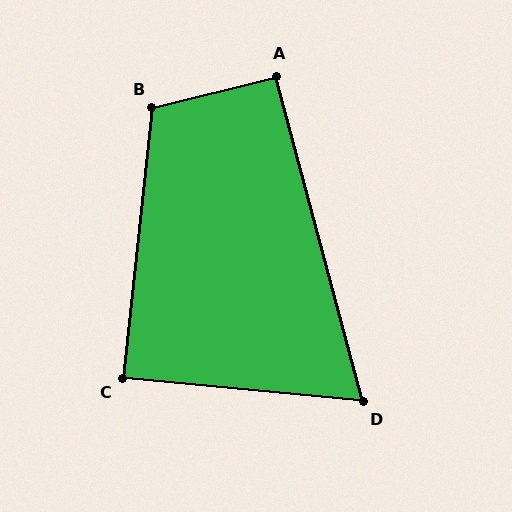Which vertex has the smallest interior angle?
D, at approximately 70 degrees.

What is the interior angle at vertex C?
Approximately 89 degrees (approximately right).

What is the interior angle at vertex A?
Approximately 91 degrees (approximately right).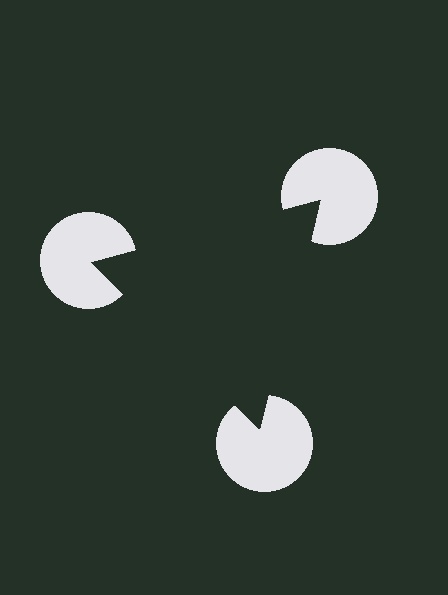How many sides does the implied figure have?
3 sides.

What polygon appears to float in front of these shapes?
An illusory triangle — its edges are inferred from the aligned wedge cuts in the pac-man discs, not physically drawn.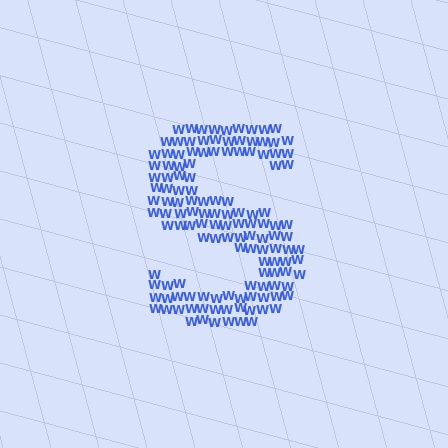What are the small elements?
The small elements are letter W's.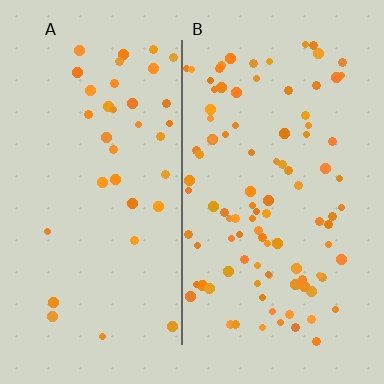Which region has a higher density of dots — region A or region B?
B (the right).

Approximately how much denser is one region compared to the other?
Approximately 2.6× — region B over region A.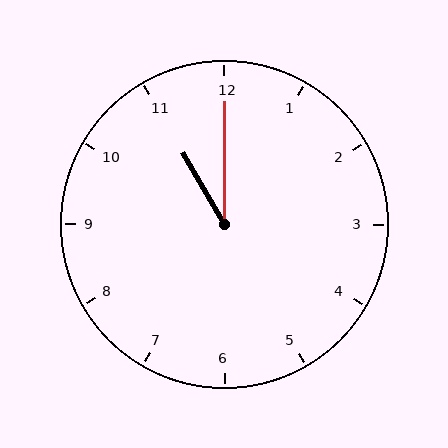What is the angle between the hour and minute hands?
Approximately 30 degrees.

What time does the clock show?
11:00.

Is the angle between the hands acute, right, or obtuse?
It is acute.